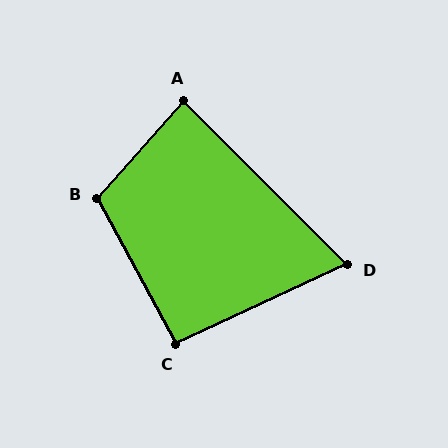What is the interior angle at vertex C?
Approximately 94 degrees (approximately right).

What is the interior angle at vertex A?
Approximately 86 degrees (approximately right).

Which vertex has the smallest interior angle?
D, at approximately 70 degrees.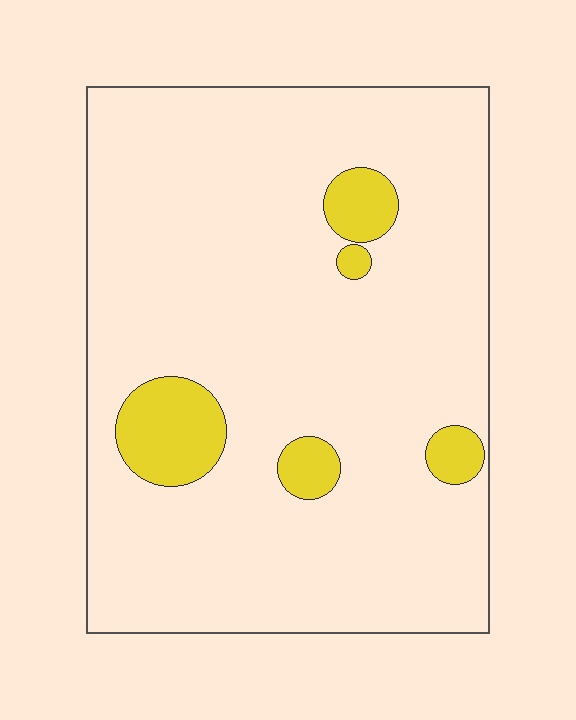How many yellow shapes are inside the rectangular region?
5.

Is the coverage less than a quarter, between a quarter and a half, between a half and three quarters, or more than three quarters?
Less than a quarter.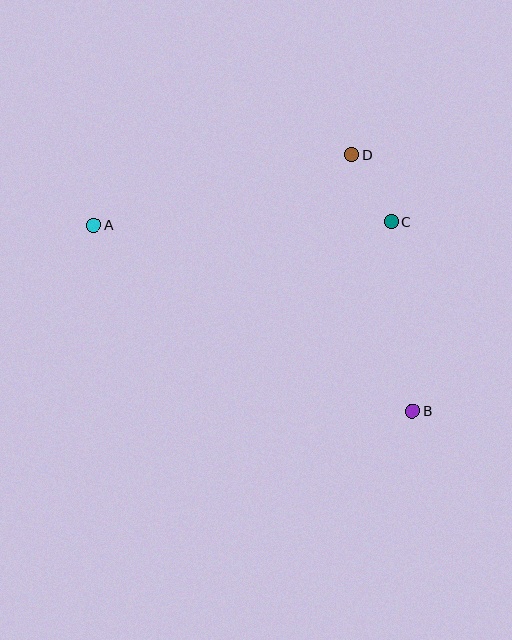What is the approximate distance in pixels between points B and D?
The distance between B and D is approximately 263 pixels.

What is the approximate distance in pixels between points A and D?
The distance between A and D is approximately 267 pixels.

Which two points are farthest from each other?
Points A and B are farthest from each other.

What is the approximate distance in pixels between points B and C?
The distance between B and C is approximately 190 pixels.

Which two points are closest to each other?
Points C and D are closest to each other.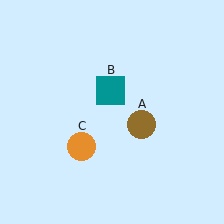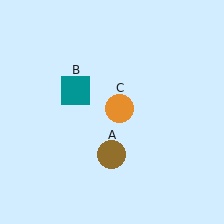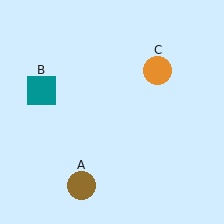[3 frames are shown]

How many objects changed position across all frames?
3 objects changed position: brown circle (object A), teal square (object B), orange circle (object C).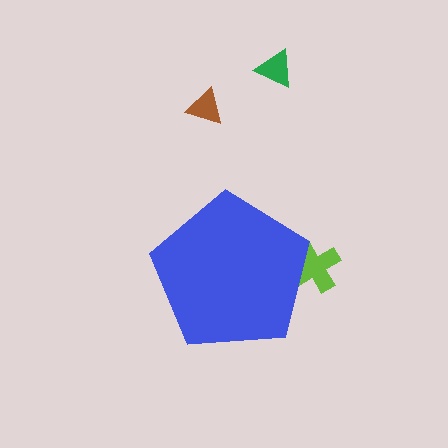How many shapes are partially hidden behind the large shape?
1 shape is partially hidden.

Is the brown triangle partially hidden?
No, the brown triangle is fully visible.